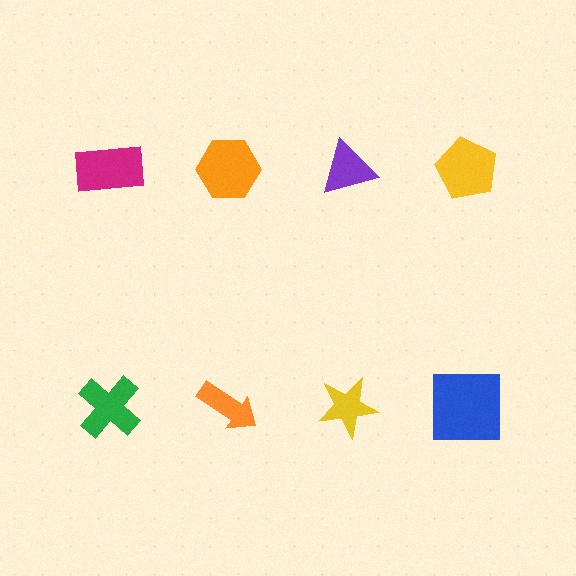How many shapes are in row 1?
4 shapes.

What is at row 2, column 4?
A blue square.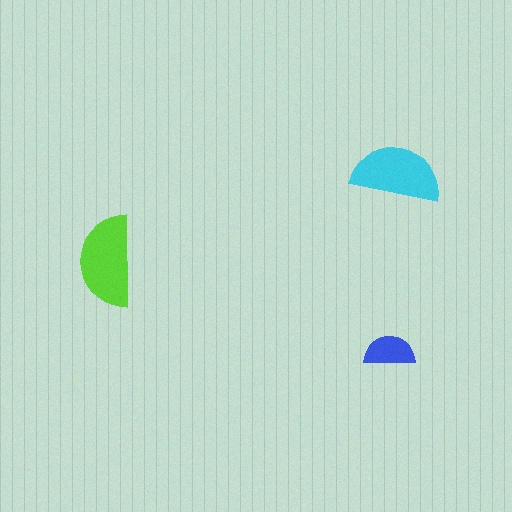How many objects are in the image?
There are 3 objects in the image.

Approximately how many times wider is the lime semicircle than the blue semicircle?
About 2 times wider.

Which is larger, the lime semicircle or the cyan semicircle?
The lime one.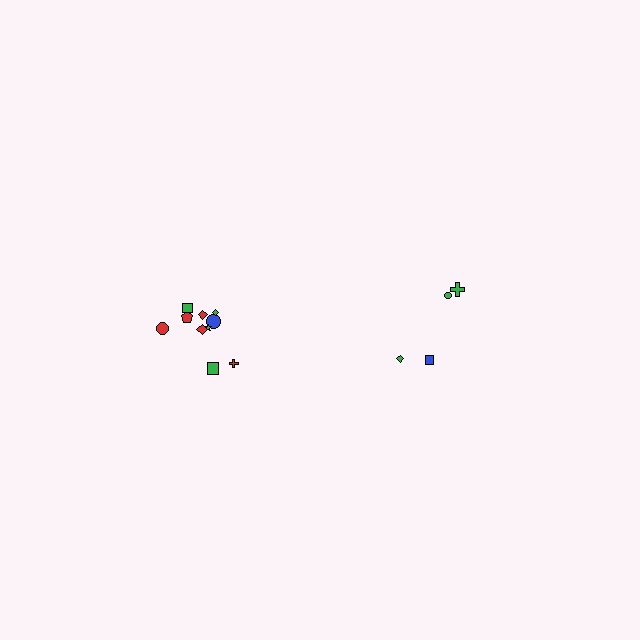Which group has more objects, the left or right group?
The left group.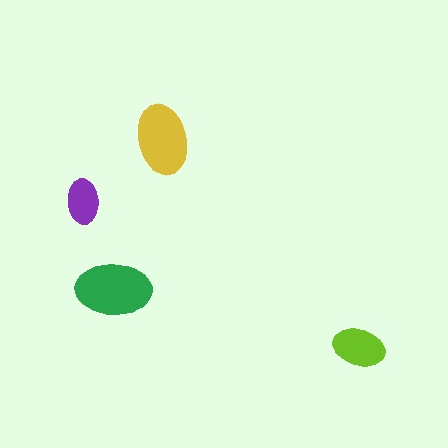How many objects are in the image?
There are 4 objects in the image.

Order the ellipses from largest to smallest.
the green one, the yellow one, the lime one, the purple one.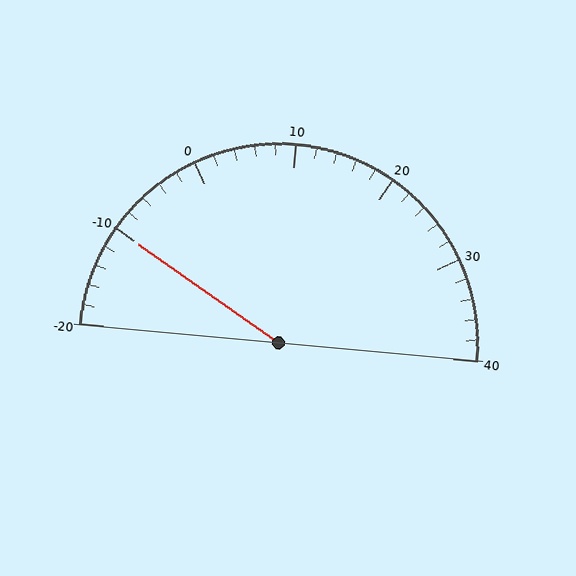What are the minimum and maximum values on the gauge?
The gauge ranges from -20 to 40.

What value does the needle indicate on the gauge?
The needle indicates approximately -10.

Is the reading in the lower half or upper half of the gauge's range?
The reading is in the lower half of the range (-20 to 40).